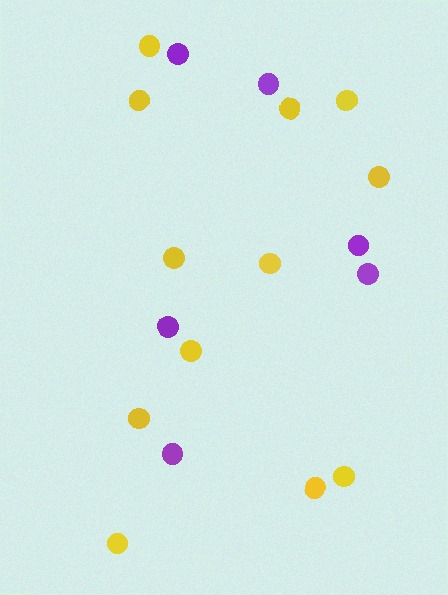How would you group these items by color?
There are 2 groups: one group of yellow circles (12) and one group of purple circles (6).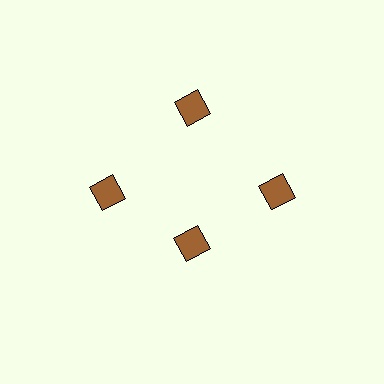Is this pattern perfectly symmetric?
No. The 4 brown squares are arranged in a ring, but one element near the 6 o'clock position is pulled inward toward the center, breaking the 4-fold rotational symmetry.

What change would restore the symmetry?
The symmetry would be restored by moving it outward, back onto the ring so that all 4 squares sit at equal angles and equal distance from the center.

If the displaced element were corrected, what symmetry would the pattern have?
It would have 4-fold rotational symmetry — the pattern would map onto itself every 90 degrees.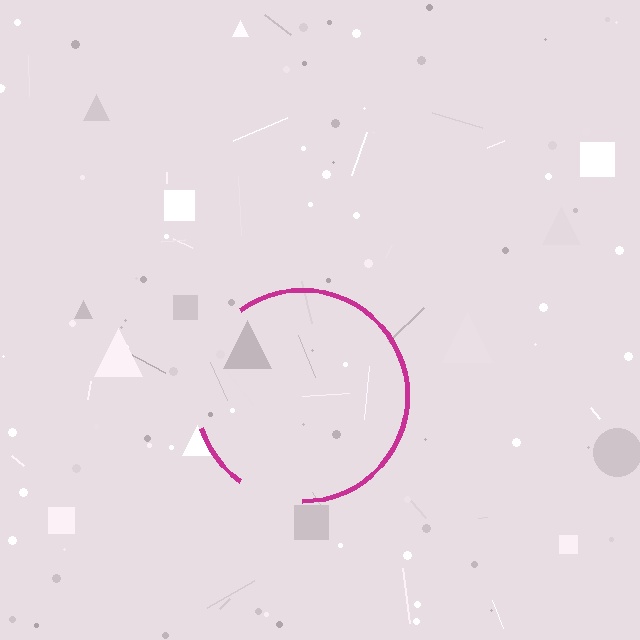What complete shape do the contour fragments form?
The contour fragments form a circle.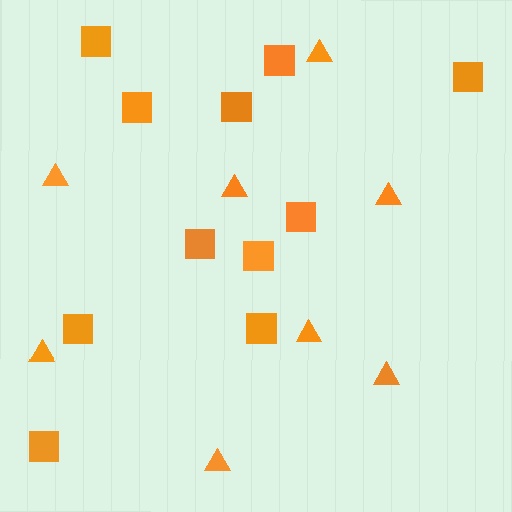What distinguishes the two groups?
There are 2 groups: one group of squares (11) and one group of triangles (8).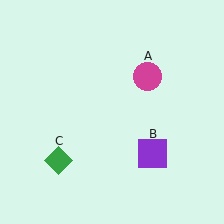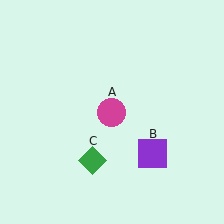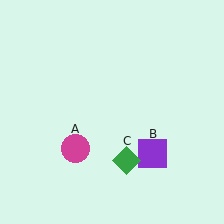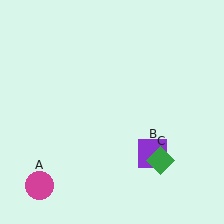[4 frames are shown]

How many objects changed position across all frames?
2 objects changed position: magenta circle (object A), green diamond (object C).